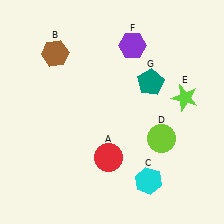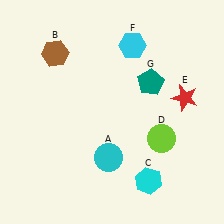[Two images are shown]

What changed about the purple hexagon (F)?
In Image 1, F is purple. In Image 2, it changed to cyan.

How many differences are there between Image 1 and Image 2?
There are 3 differences between the two images.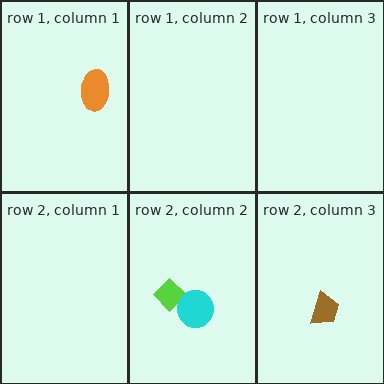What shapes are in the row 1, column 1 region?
The orange ellipse.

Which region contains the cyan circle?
The row 2, column 2 region.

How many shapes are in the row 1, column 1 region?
1.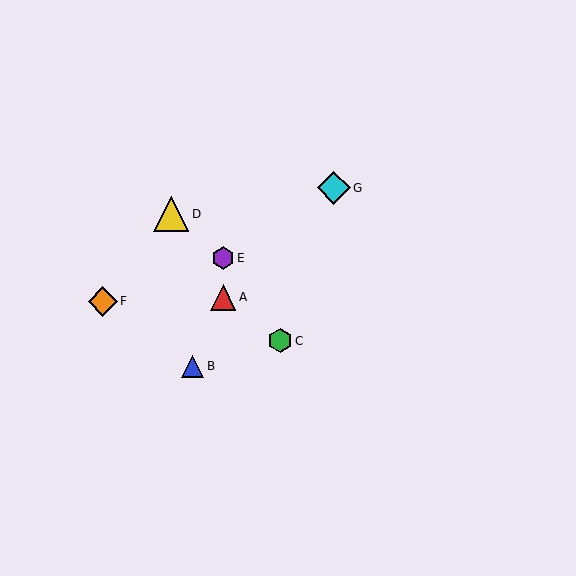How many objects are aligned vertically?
2 objects (A, E) are aligned vertically.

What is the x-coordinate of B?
Object B is at x≈192.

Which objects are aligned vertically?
Objects A, E are aligned vertically.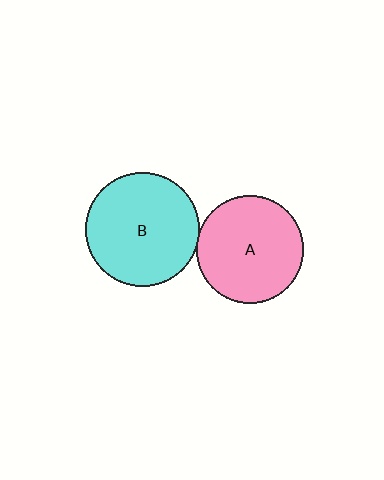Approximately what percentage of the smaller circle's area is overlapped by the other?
Approximately 5%.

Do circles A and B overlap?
Yes.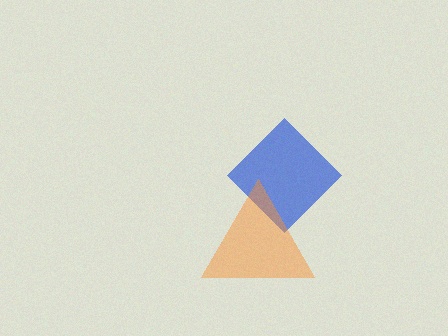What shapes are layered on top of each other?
The layered shapes are: a blue diamond, an orange triangle.